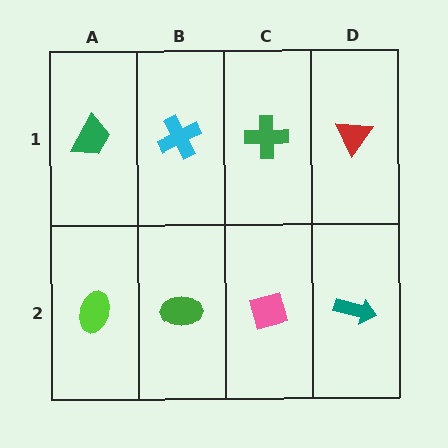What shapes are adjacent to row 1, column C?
A pink diamond (row 2, column C), a cyan cross (row 1, column B), a red triangle (row 1, column D).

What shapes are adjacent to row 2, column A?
A green trapezoid (row 1, column A), a green ellipse (row 2, column B).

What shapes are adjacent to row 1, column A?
A lime ellipse (row 2, column A), a cyan cross (row 1, column B).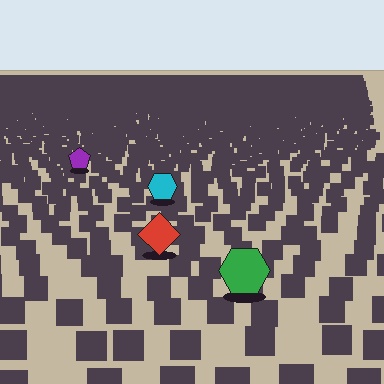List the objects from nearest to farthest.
From nearest to farthest: the green hexagon, the red diamond, the cyan hexagon, the purple pentagon.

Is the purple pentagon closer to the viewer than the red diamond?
No. The red diamond is closer — you can tell from the texture gradient: the ground texture is coarser near it.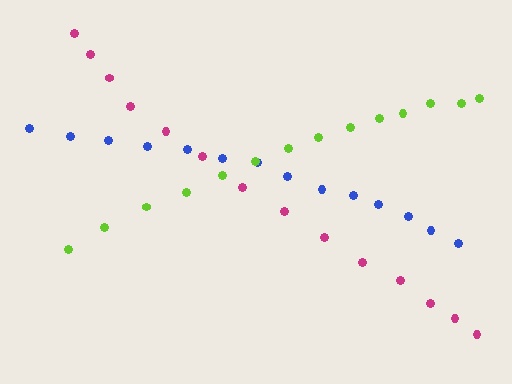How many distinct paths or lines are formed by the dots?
There are 3 distinct paths.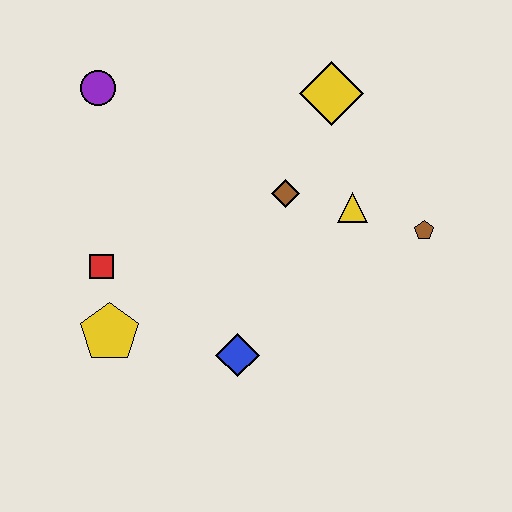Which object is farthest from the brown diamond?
The yellow pentagon is farthest from the brown diamond.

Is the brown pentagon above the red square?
Yes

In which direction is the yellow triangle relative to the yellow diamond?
The yellow triangle is below the yellow diamond.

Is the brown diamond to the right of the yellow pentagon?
Yes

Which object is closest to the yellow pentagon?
The red square is closest to the yellow pentagon.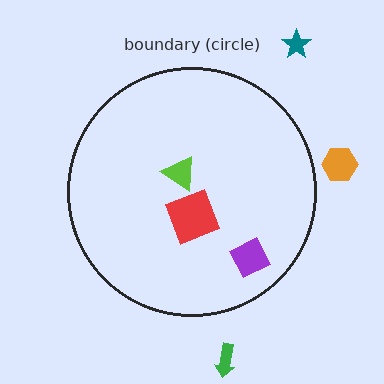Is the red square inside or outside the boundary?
Inside.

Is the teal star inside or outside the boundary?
Outside.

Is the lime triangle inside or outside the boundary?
Inside.